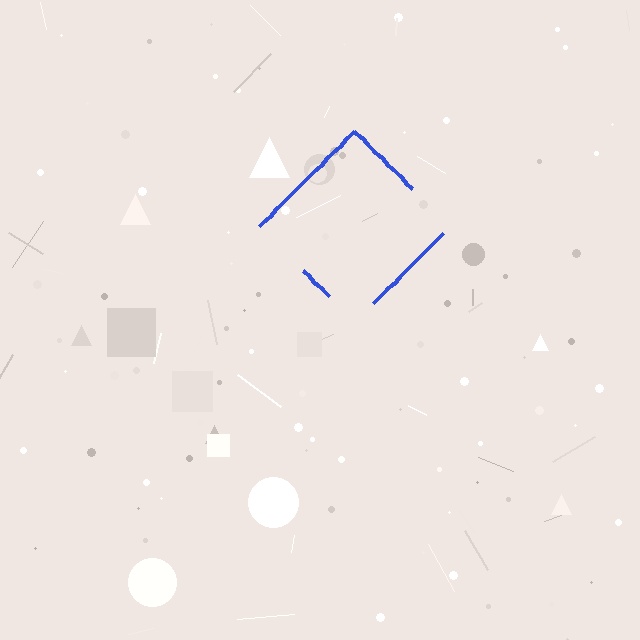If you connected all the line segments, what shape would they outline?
They would outline a diamond.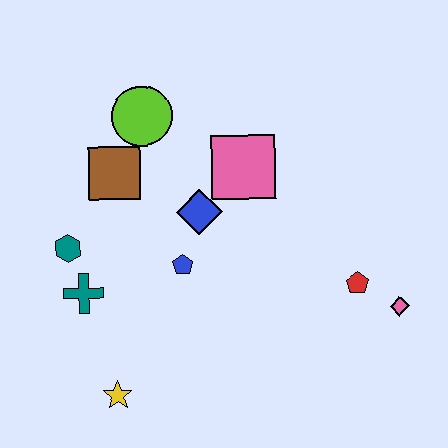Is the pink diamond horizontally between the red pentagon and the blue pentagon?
No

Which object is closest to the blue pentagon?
The blue diamond is closest to the blue pentagon.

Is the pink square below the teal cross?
No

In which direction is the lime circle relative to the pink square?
The lime circle is to the left of the pink square.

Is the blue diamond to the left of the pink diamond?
Yes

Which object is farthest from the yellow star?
The pink diamond is farthest from the yellow star.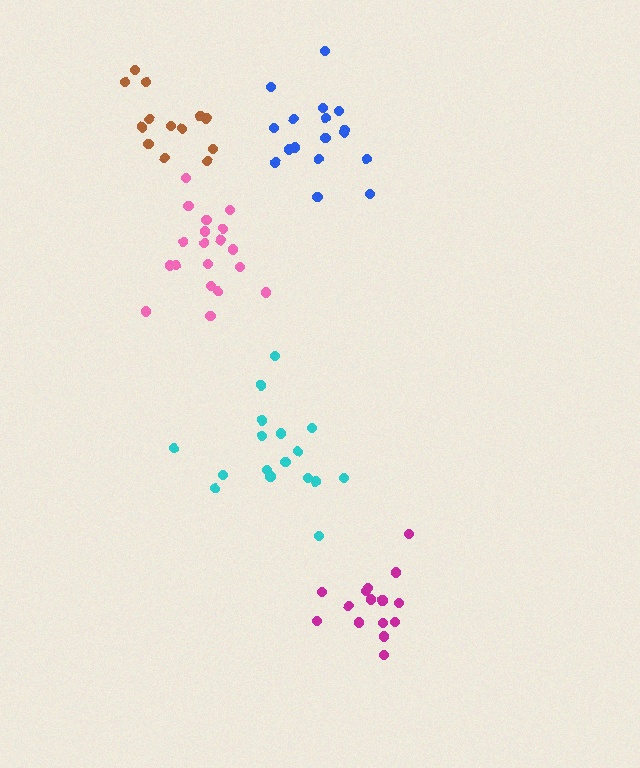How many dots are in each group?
Group 1: 13 dots, Group 2: 17 dots, Group 3: 19 dots, Group 4: 15 dots, Group 5: 17 dots (81 total).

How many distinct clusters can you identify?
There are 5 distinct clusters.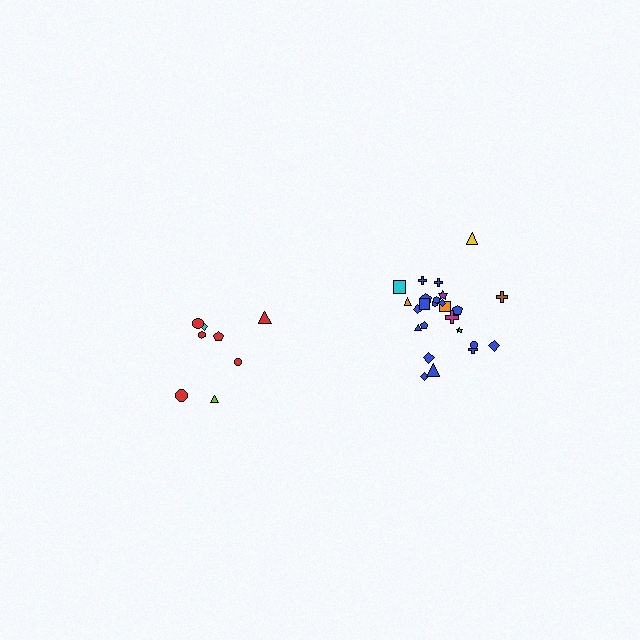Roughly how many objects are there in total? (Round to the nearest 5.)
Roughly 35 objects in total.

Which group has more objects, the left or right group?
The right group.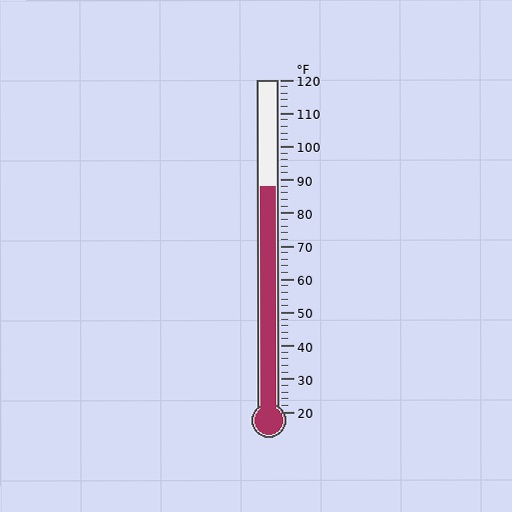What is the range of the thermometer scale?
The thermometer scale ranges from 20°F to 120°F.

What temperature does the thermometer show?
The thermometer shows approximately 88°F.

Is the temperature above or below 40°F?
The temperature is above 40°F.